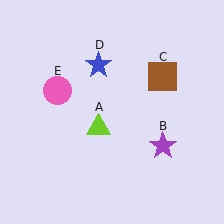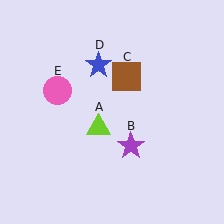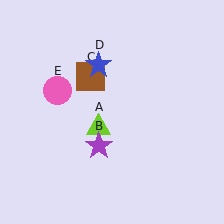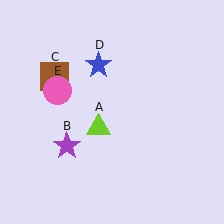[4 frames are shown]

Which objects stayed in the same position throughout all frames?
Lime triangle (object A) and blue star (object D) and pink circle (object E) remained stationary.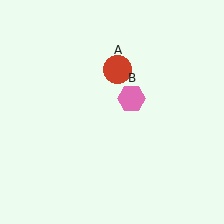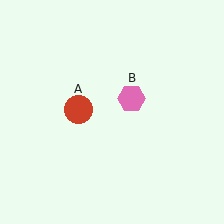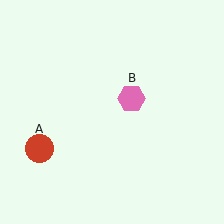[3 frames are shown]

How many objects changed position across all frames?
1 object changed position: red circle (object A).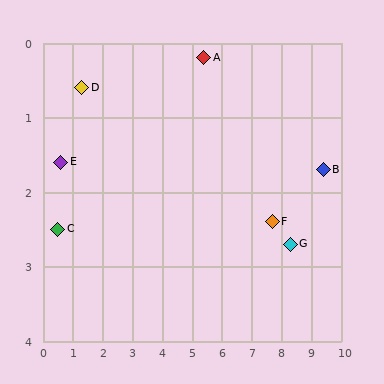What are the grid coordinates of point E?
Point E is at approximately (0.6, 1.6).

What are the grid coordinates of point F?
Point F is at approximately (7.7, 2.4).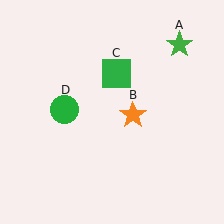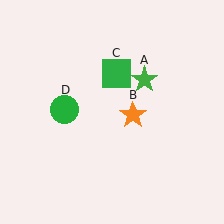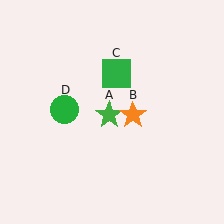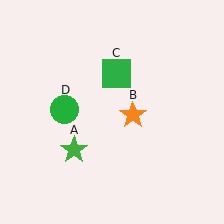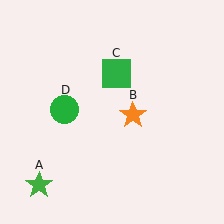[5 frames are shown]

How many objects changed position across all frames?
1 object changed position: green star (object A).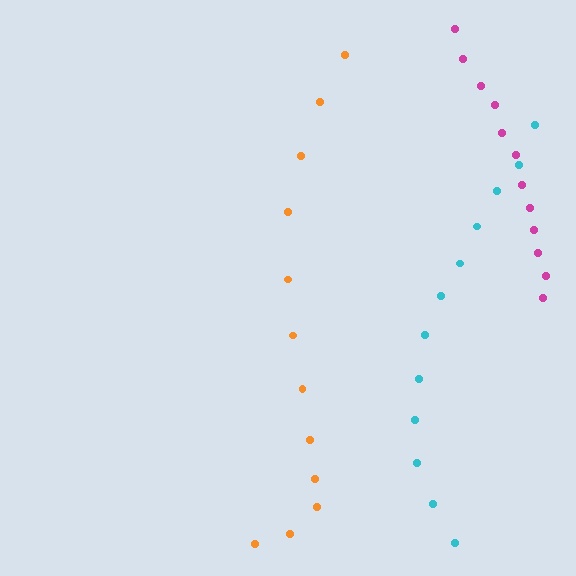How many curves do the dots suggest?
There are 3 distinct paths.